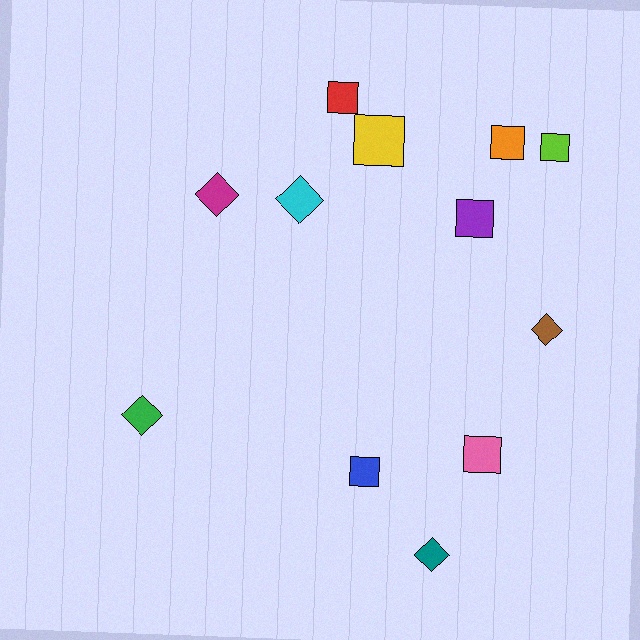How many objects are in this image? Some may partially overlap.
There are 12 objects.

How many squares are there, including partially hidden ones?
There are 7 squares.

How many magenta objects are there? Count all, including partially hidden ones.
There is 1 magenta object.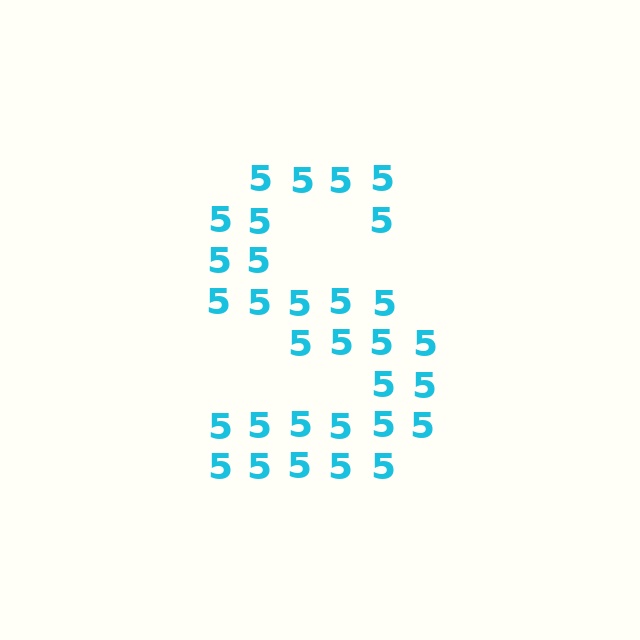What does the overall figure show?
The overall figure shows the letter S.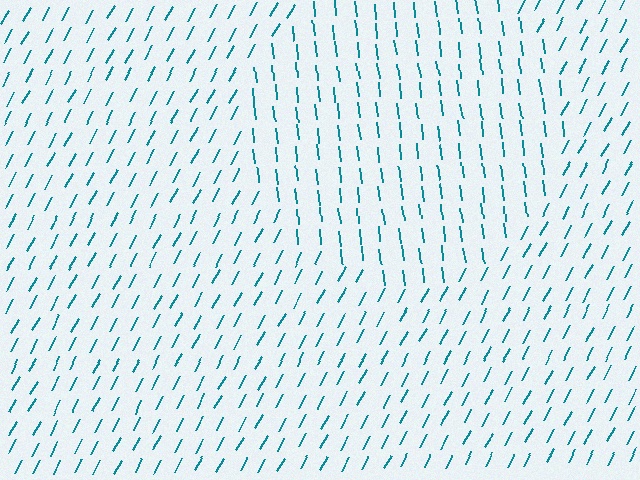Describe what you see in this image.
The image is filled with small teal line segments. A circle region in the image has lines oriented differently from the surrounding lines, creating a visible texture boundary.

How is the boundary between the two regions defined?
The boundary is defined purely by a change in line orientation (approximately 36 degrees difference). All lines are the same color and thickness.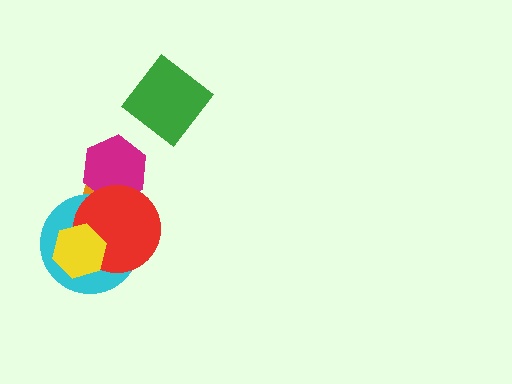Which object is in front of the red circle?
The yellow hexagon is in front of the red circle.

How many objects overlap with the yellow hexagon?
3 objects overlap with the yellow hexagon.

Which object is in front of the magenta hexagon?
The red circle is in front of the magenta hexagon.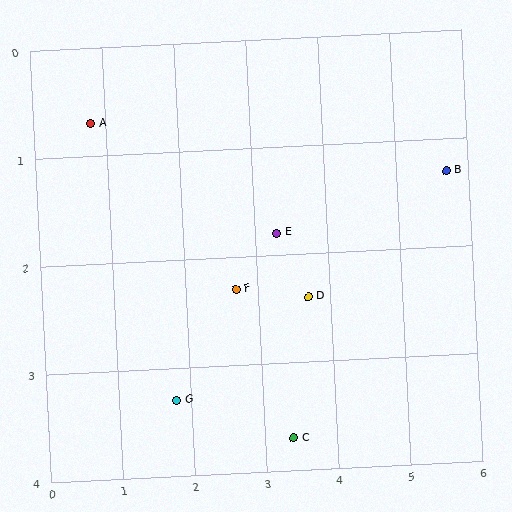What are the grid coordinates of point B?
Point B is at approximately (5.7, 1.3).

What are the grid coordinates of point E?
Point E is at approximately (3.3, 1.8).